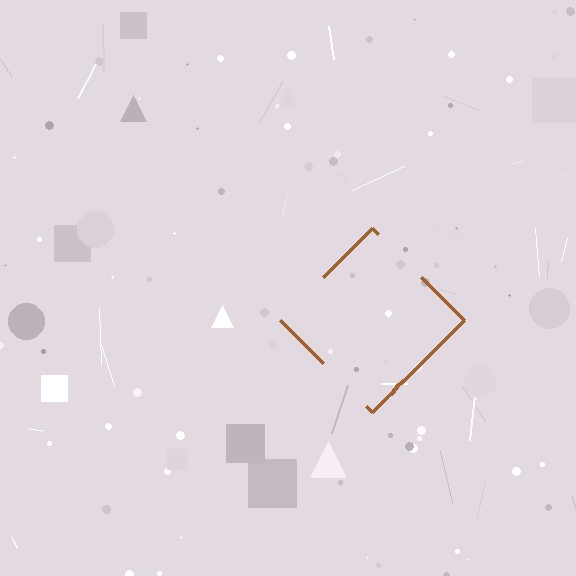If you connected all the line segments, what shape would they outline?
They would outline a diamond.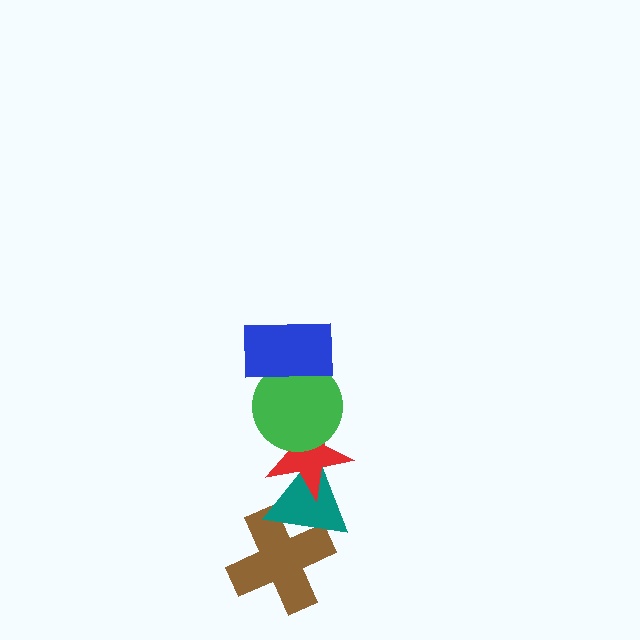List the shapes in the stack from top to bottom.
From top to bottom: the blue rectangle, the green circle, the red star, the teal triangle, the brown cross.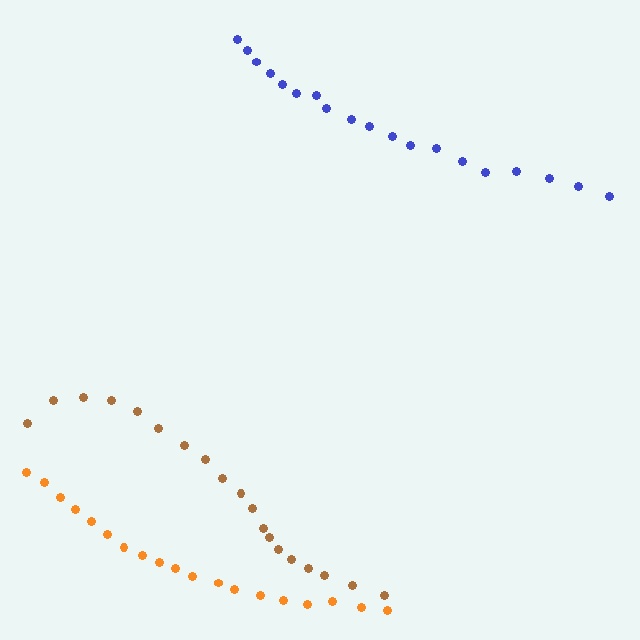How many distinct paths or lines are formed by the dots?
There are 3 distinct paths.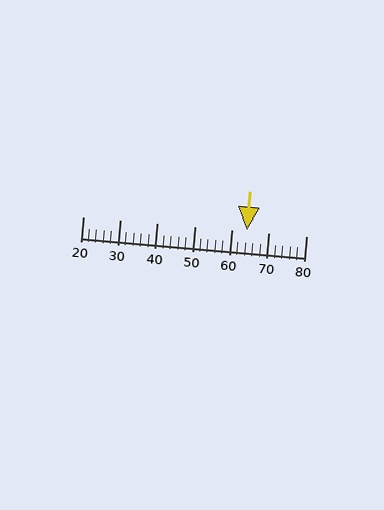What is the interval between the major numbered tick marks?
The major tick marks are spaced 10 units apart.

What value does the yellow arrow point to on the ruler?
The yellow arrow points to approximately 64.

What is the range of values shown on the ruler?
The ruler shows values from 20 to 80.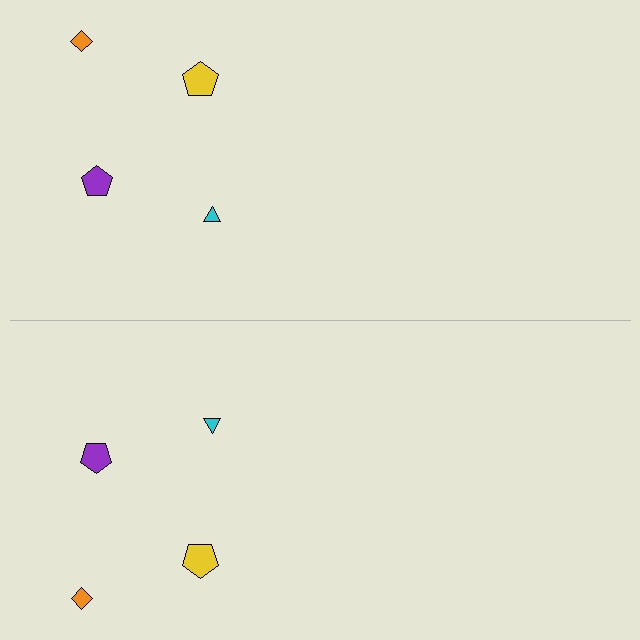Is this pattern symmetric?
Yes, this pattern has bilateral (reflection) symmetry.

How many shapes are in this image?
There are 8 shapes in this image.